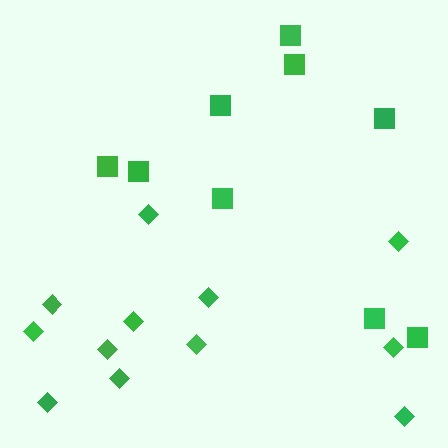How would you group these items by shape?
There are 2 groups: one group of squares (9) and one group of diamonds (12).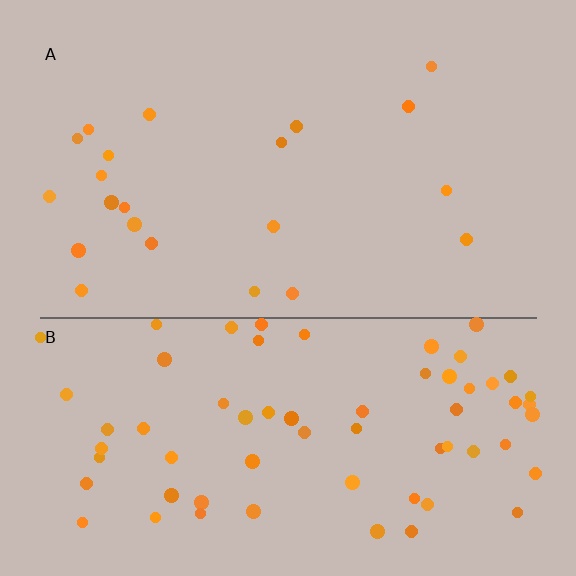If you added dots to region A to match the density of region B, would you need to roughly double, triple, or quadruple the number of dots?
Approximately triple.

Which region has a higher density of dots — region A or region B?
B (the bottom).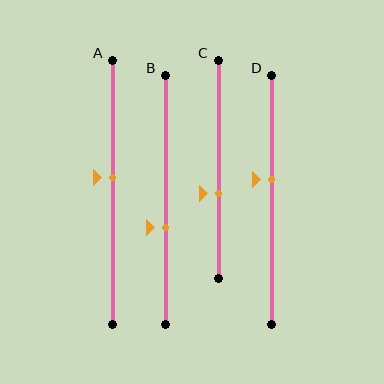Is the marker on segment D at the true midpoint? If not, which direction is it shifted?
No, the marker on segment D is shifted upward by about 8% of the segment length.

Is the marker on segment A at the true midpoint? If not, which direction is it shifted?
No, the marker on segment A is shifted upward by about 6% of the segment length.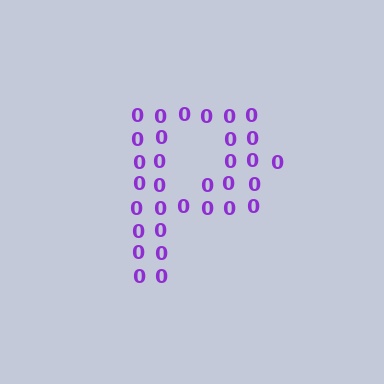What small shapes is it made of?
It is made of small digit 0's.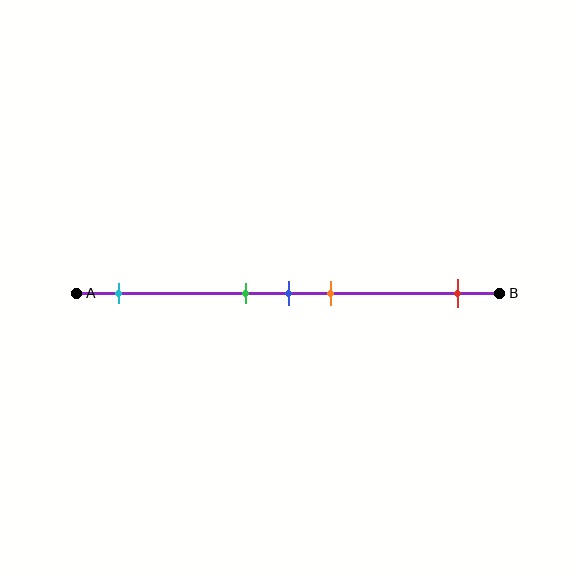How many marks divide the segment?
There are 5 marks dividing the segment.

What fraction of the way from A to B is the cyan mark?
The cyan mark is approximately 10% (0.1) of the way from A to B.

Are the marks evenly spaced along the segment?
No, the marks are not evenly spaced.